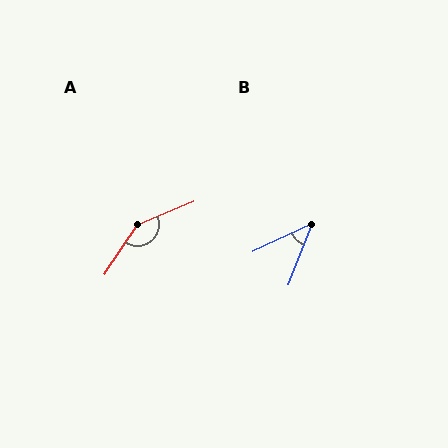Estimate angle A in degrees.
Approximately 146 degrees.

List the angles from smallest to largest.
B (44°), A (146°).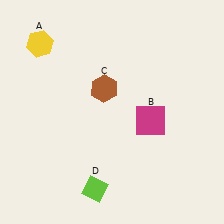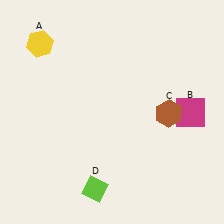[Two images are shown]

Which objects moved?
The objects that moved are: the magenta square (B), the brown hexagon (C).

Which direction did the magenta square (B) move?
The magenta square (B) moved right.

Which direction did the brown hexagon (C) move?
The brown hexagon (C) moved right.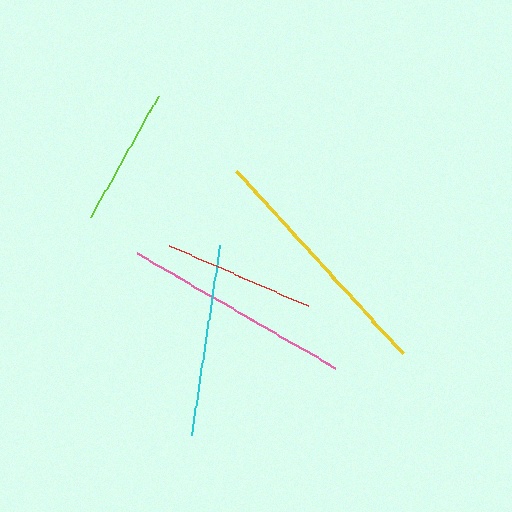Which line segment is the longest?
The yellow line is the longest at approximately 248 pixels.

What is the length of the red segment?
The red segment is approximately 152 pixels long.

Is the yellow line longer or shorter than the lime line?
The yellow line is longer than the lime line.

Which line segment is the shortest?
The lime line is the shortest at approximately 140 pixels.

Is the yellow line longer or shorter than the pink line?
The yellow line is longer than the pink line.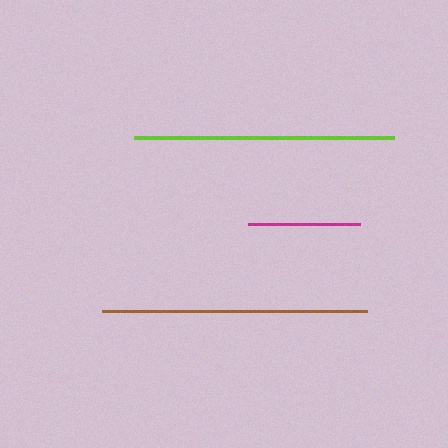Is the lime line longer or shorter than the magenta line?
The lime line is longer than the magenta line.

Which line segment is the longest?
The brown line is the longest at approximately 266 pixels.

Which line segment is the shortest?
The magenta line is the shortest at approximately 112 pixels.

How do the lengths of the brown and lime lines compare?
The brown and lime lines are approximately the same length.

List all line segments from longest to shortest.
From longest to shortest: brown, lime, magenta.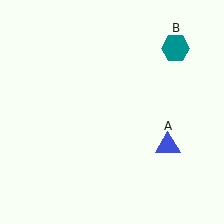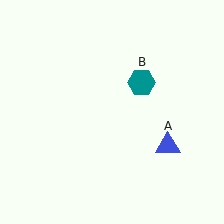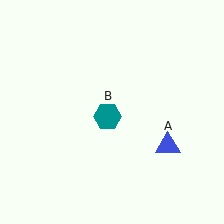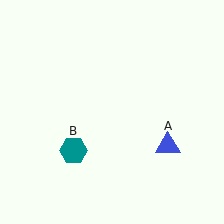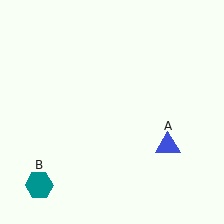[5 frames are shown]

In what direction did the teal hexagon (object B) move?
The teal hexagon (object B) moved down and to the left.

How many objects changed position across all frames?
1 object changed position: teal hexagon (object B).